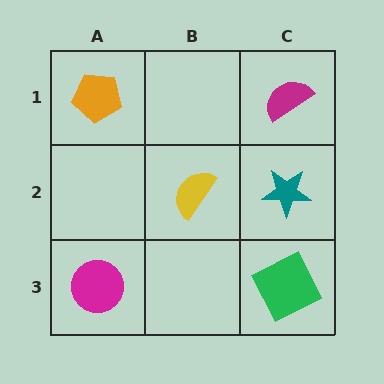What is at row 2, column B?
A yellow semicircle.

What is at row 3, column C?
A green square.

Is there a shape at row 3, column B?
No, that cell is empty.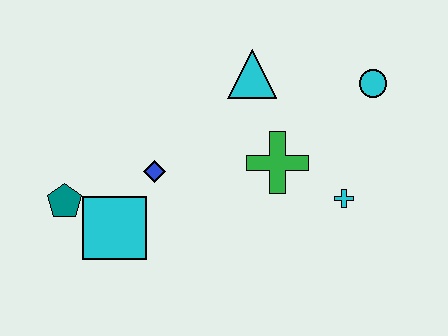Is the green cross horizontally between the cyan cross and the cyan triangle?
Yes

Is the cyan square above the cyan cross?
No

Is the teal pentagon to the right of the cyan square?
No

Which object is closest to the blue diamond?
The cyan square is closest to the blue diamond.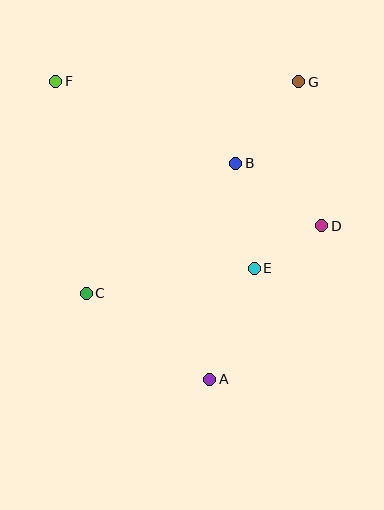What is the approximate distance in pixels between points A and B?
The distance between A and B is approximately 218 pixels.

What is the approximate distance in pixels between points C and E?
The distance between C and E is approximately 170 pixels.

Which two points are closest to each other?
Points D and E are closest to each other.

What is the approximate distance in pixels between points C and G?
The distance between C and G is approximately 300 pixels.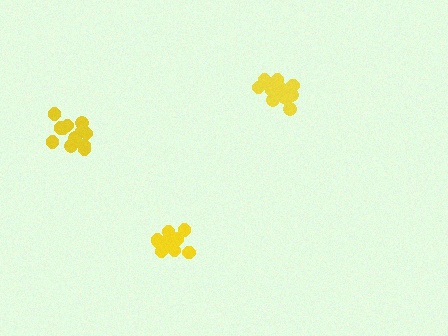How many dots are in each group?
Group 1: 15 dots, Group 2: 12 dots, Group 3: 12 dots (39 total).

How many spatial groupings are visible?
There are 3 spatial groupings.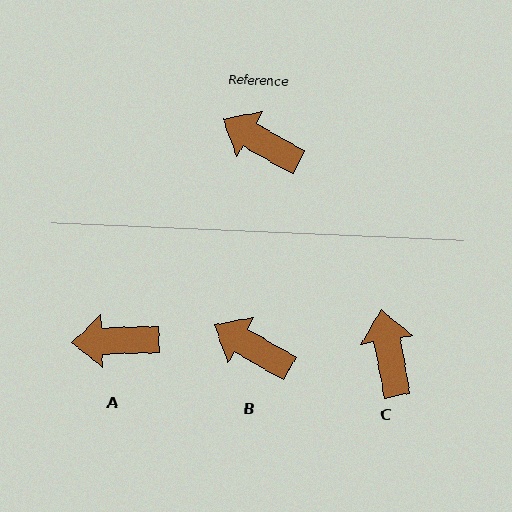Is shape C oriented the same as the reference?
No, it is off by about 50 degrees.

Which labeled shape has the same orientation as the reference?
B.